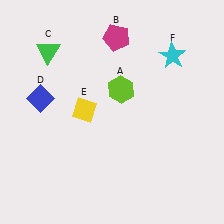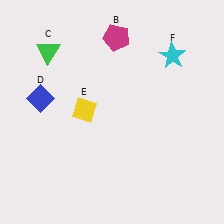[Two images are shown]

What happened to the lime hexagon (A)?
The lime hexagon (A) was removed in Image 2. It was in the top-right area of Image 1.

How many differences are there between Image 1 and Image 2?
There is 1 difference between the two images.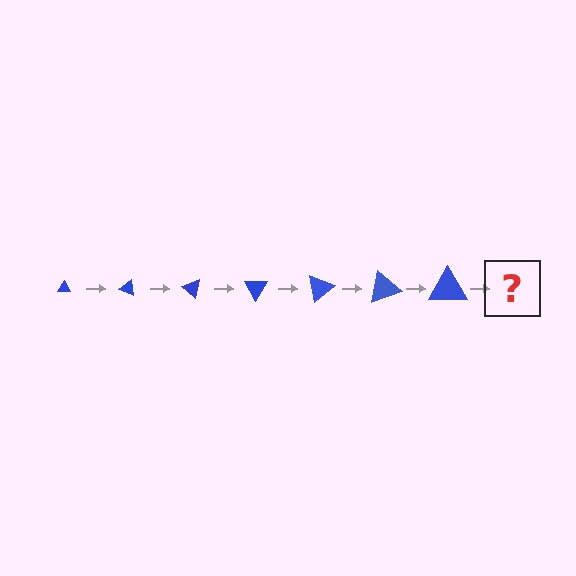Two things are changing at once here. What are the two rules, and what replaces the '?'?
The two rules are that the triangle grows larger each step and it rotates 20 degrees each step. The '?' should be a triangle, larger than the previous one and rotated 140 degrees from the start.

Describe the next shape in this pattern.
It should be a triangle, larger than the previous one and rotated 140 degrees from the start.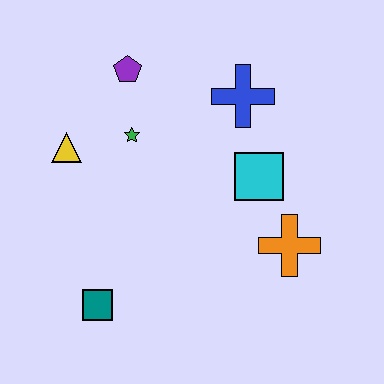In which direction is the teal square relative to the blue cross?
The teal square is below the blue cross.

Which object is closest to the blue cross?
The cyan square is closest to the blue cross.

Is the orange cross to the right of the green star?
Yes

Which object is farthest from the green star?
The orange cross is farthest from the green star.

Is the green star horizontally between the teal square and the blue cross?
Yes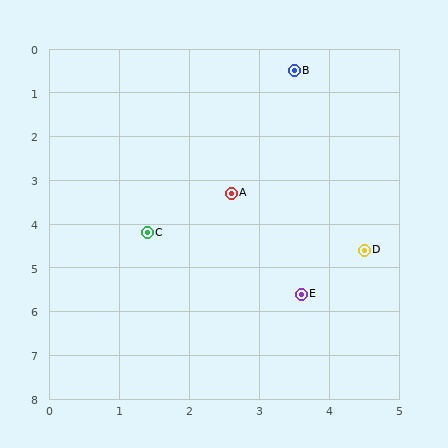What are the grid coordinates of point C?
Point C is at approximately (1.4, 4.2).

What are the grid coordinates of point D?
Point D is at approximately (4.5, 4.6).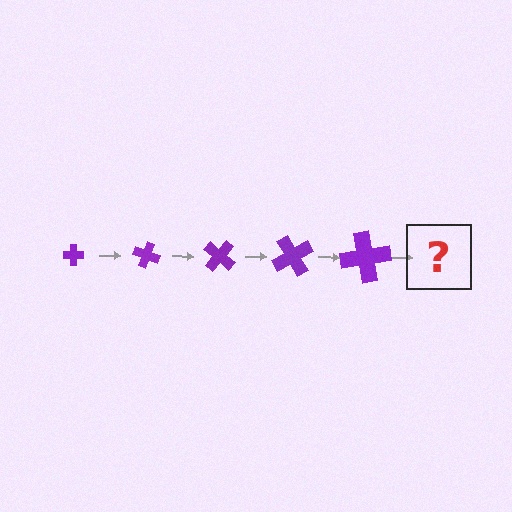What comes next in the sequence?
The next element should be a cross, larger than the previous one and rotated 100 degrees from the start.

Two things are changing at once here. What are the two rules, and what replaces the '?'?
The two rules are that the cross grows larger each step and it rotates 20 degrees each step. The '?' should be a cross, larger than the previous one and rotated 100 degrees from the start.